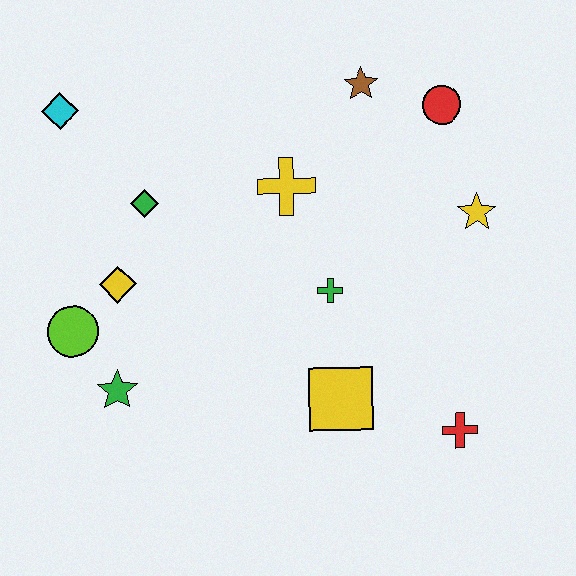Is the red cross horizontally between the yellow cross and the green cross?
No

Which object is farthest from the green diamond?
The red cross is farthest from the green diamond.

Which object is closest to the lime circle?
The yellow diamond is closest to the lime circle.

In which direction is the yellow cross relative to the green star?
The yellow cross is above the green star.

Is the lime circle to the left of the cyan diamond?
No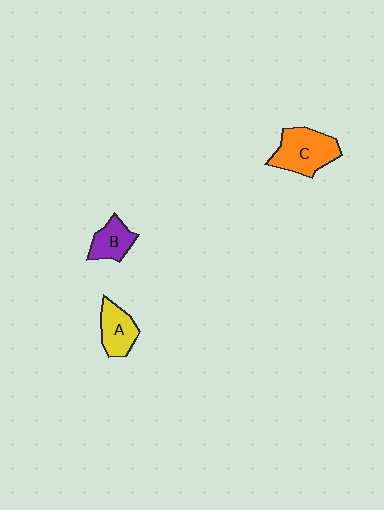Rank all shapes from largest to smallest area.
From largest to smallest: C (orange), A (yellow), B (purple).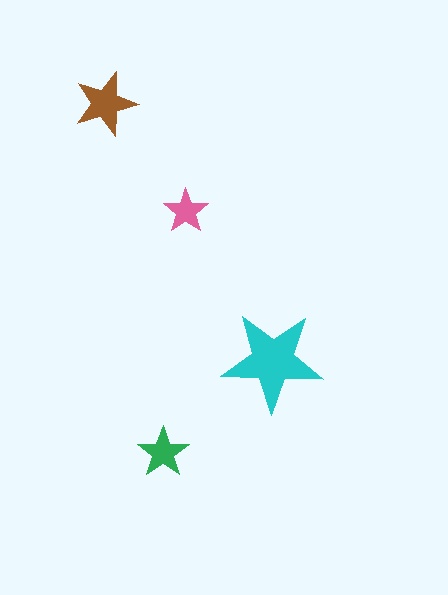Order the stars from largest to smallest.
the cyan one, the brown one, the green one, the pink one.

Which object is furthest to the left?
The brown star is leftmost.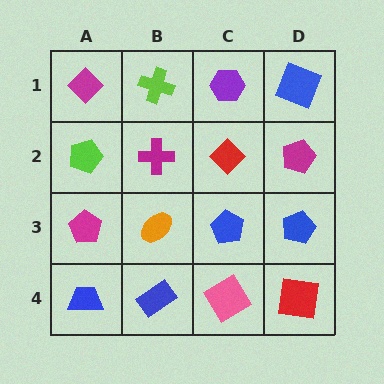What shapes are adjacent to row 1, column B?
A magenta cross (row 2, column B), a magenta diamond (row 1, column A), a purple hexagon (row 1, column C).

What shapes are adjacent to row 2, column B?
A lime cross (row 1, column B), an orange ellipse (row 3, column B), a lime pentagon (row 2, column A), a red diamond (row 2, column C).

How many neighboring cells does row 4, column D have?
2.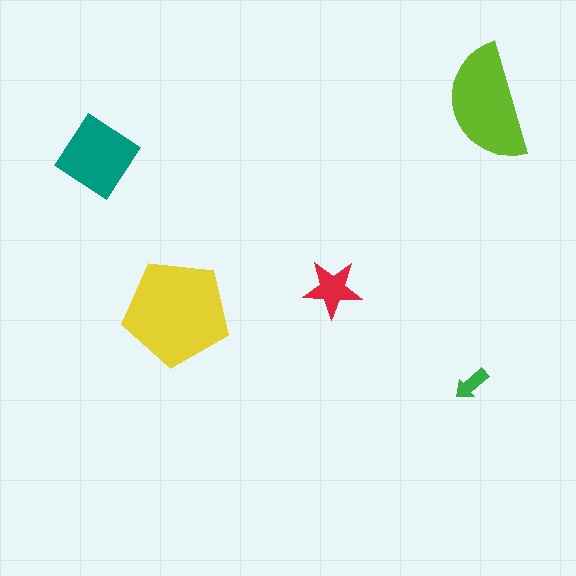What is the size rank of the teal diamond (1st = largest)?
3rd.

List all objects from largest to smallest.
The yellow pentagon, the lime semicircle, the teal diamond, the red star, the green arrow.